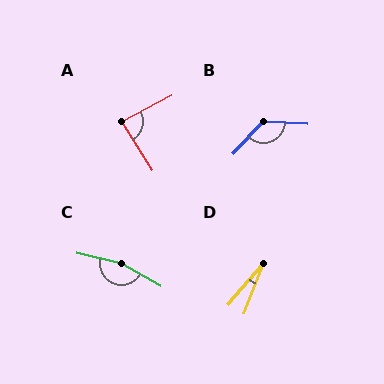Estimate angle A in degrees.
Approximately 85 degrees.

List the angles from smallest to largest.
D (19°), A (85°), B (129°), C (163°).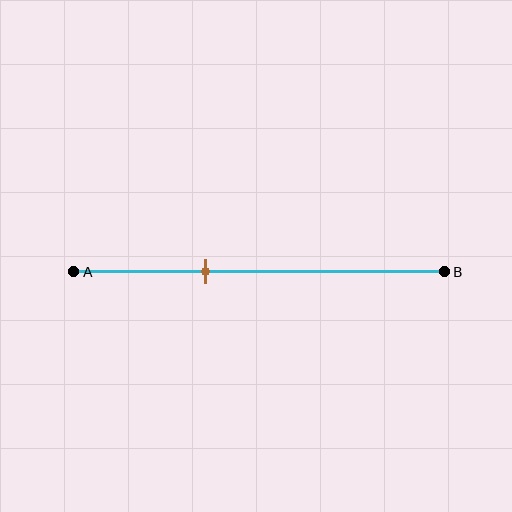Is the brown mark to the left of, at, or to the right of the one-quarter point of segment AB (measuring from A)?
The brown mark is to the right of the one-quarter point of segment AB.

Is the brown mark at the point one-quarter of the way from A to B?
No, the mark is at about 35% from A, not at the 25% one-quarter point.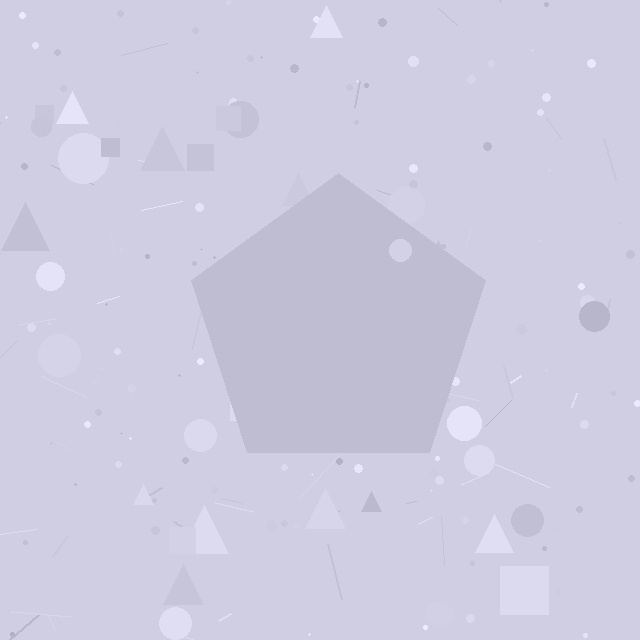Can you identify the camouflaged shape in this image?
The camouflaged shape is a pentagon.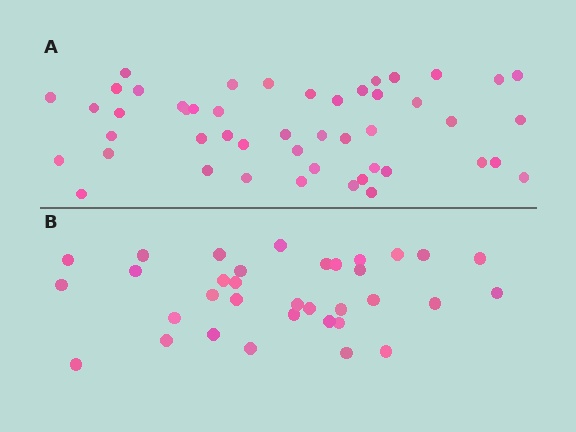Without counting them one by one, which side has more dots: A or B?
Region A (the top region) has more dots.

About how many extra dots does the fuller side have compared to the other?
Region A has approximately 15 more dots than region B.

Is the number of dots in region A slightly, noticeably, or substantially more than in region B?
Region A has noticeably more, but not dramatically so. The ratio is roughly 1.4 to 1.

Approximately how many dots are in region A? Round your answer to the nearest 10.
About 50 dots. (The exact count is 48, which rounds to 50.)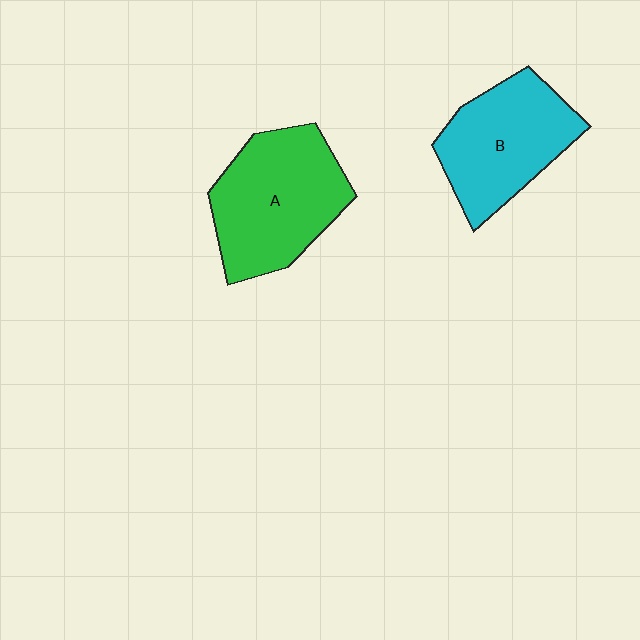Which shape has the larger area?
Shape A (green).